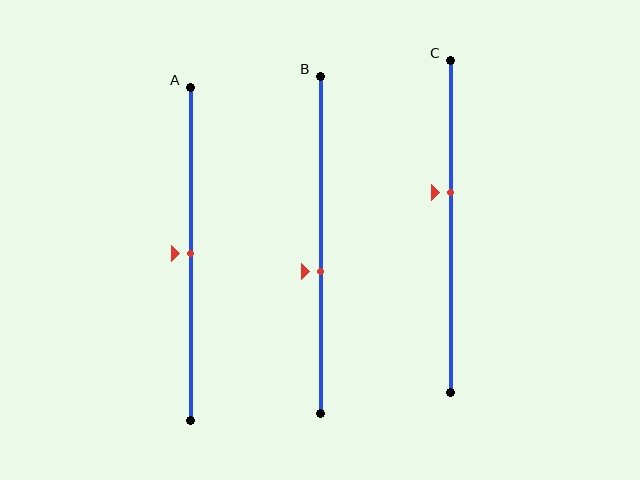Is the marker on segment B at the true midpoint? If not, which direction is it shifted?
No, the marker on segment B is shifted downward by about 8% of the segment length.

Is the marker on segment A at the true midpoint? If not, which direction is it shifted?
Yes, the marker on segment A is at the true midpoint.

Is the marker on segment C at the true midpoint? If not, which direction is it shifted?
No, the marker on segment C is shifted upward by about 10% of the segment length.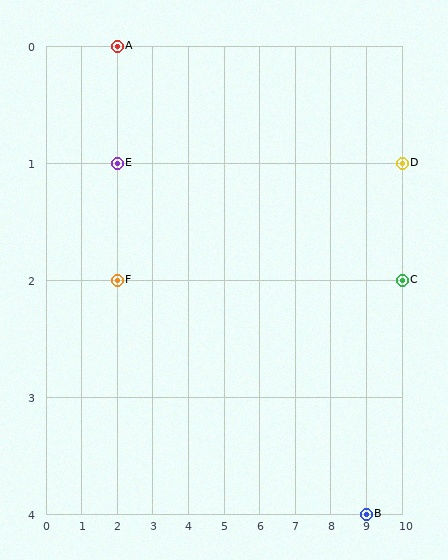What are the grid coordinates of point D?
Point D is at grid coordinates (10, 1).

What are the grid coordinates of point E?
Point E is at grid coordinates (2, 1).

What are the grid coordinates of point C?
Point C is at grid coordinates (10, 2).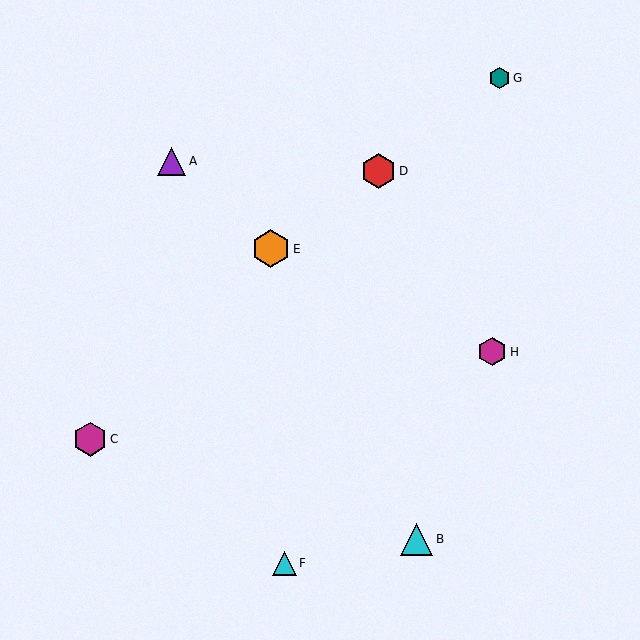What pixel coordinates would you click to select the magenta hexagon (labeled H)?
Click at (492, 352) to select the magenta hexagon H.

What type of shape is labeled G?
Shape G is a teal hexagon.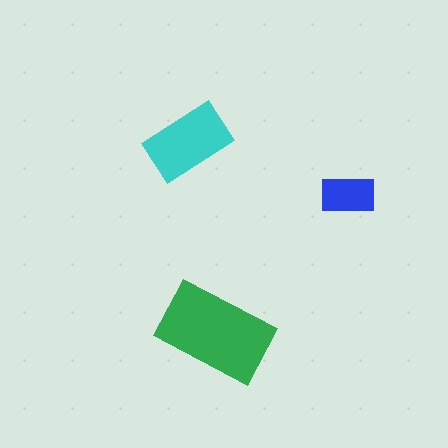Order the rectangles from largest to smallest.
the green one, the cyan one, the blue one.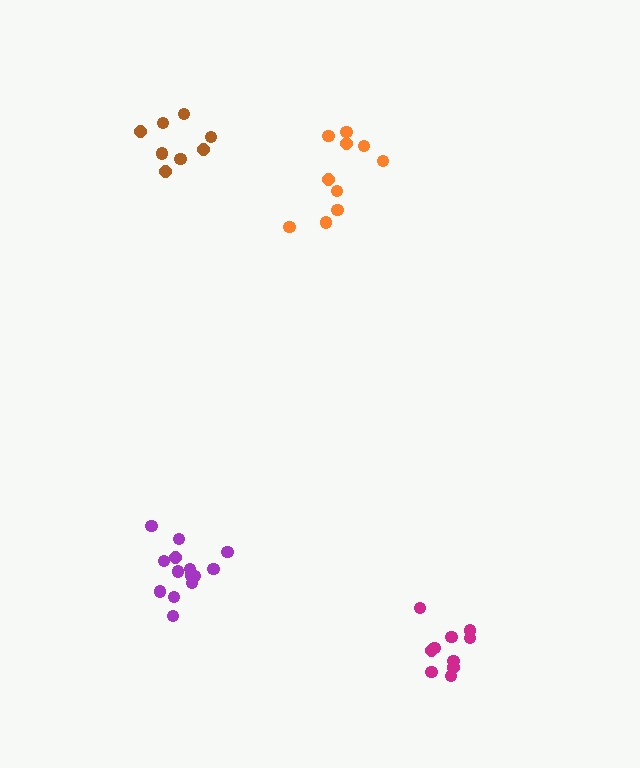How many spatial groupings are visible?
There are 4 spatial groupings.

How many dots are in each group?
Group 1: 8 dots, Group 2: 10 dots, Group 3: 14 dots, Group 4: 10 dots (42 total).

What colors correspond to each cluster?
The clusters are colored: brown, orange, purple, magenta.